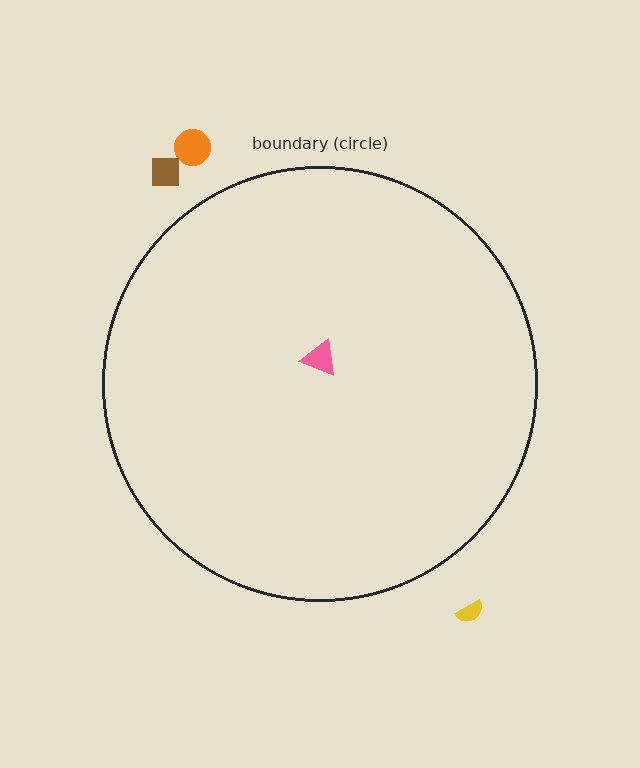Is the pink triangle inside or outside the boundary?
Inside.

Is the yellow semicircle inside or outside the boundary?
Outside.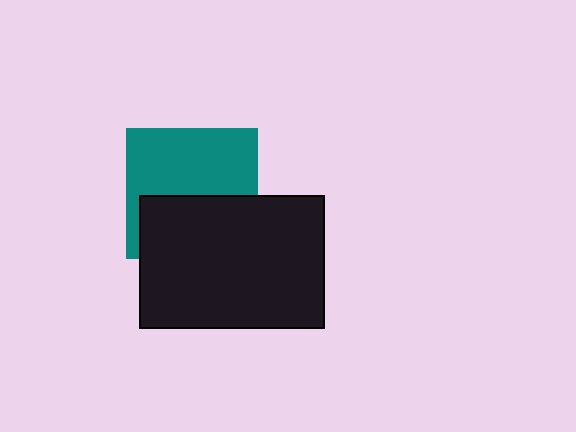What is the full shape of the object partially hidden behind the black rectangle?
The partially hidden object is a teal square.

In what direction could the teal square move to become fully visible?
The teal square could move up. That would shift it out from behind the black rectangle entirely.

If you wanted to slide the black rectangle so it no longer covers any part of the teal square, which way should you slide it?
Slide it down — that is the most direct way to separate the two shapes.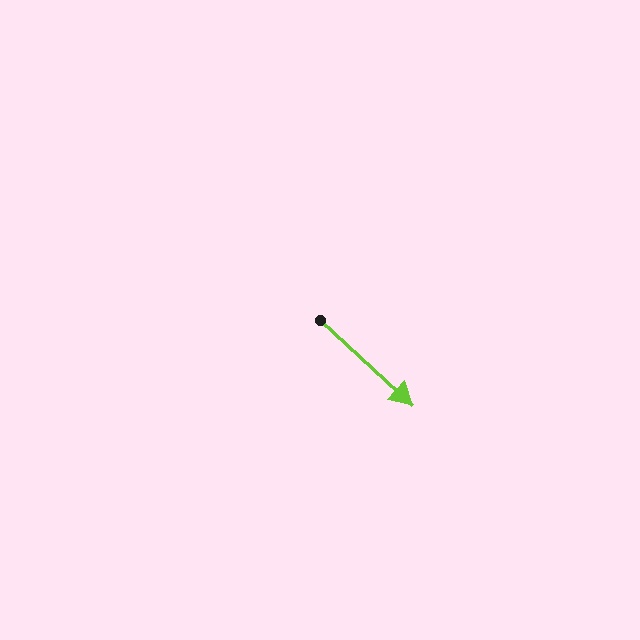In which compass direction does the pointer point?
Southeast.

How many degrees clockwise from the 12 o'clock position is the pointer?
Approximately 133 degrees.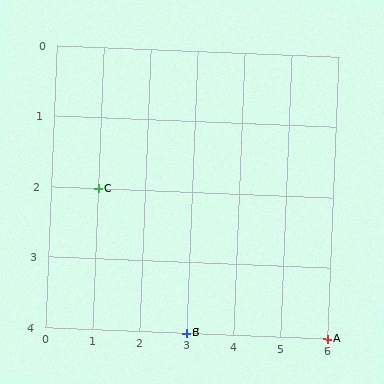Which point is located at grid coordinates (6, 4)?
Point A is at (6, 4).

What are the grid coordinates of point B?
Point B is at grid coordinates (3, 4).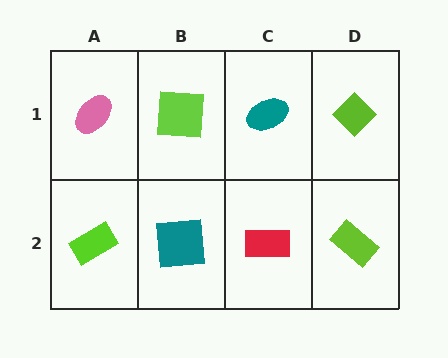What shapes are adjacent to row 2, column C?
A teal ellipse (row 1, column C), a teal square (row 2, column B), a lime rectangle (row 2, column D).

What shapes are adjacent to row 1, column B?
A teal square (row 2, column B), a pink ellipse (row 1, column A), a teal ellipse (row 1, column C).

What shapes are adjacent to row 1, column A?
A lime rectangle (row 2, column A), a lime square (row 1, column B).